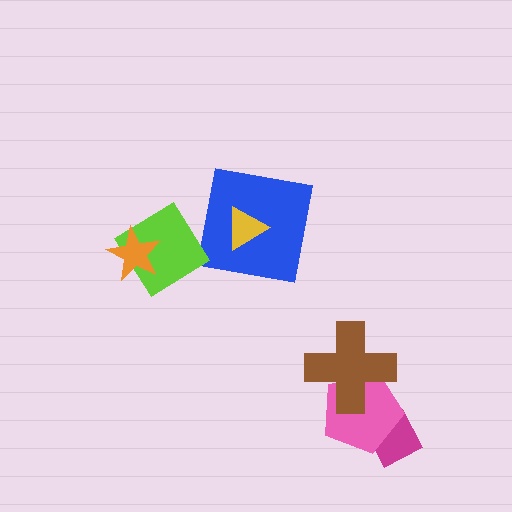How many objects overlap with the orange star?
1 object overlaps with the orange star.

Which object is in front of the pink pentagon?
The brown cross is in front of the pink pentagon.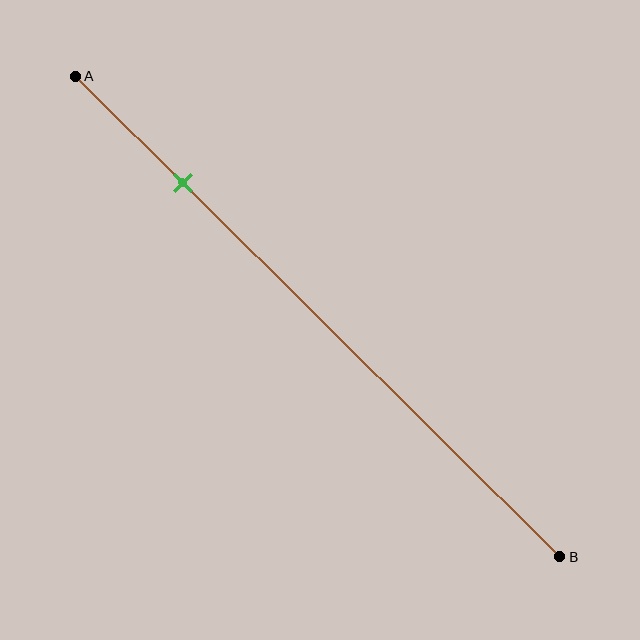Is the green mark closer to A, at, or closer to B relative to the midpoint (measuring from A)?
The green mark is closer to point A than the midpoint of segment AB.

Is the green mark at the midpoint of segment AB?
No, the mark is at about 20% from A, not at the 50% midpoint.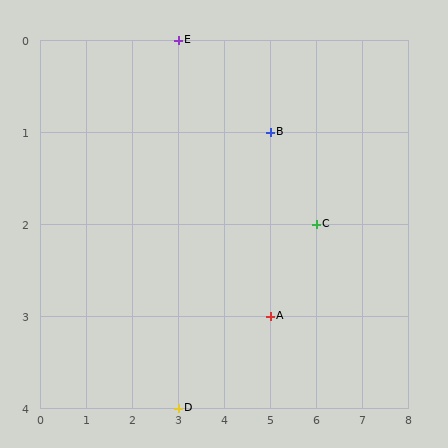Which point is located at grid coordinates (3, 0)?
Point E is at (3, 0).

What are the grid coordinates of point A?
Point A is at grid coordinates (5, 3).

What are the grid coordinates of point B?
Point B is at grid coordinates (5, 1).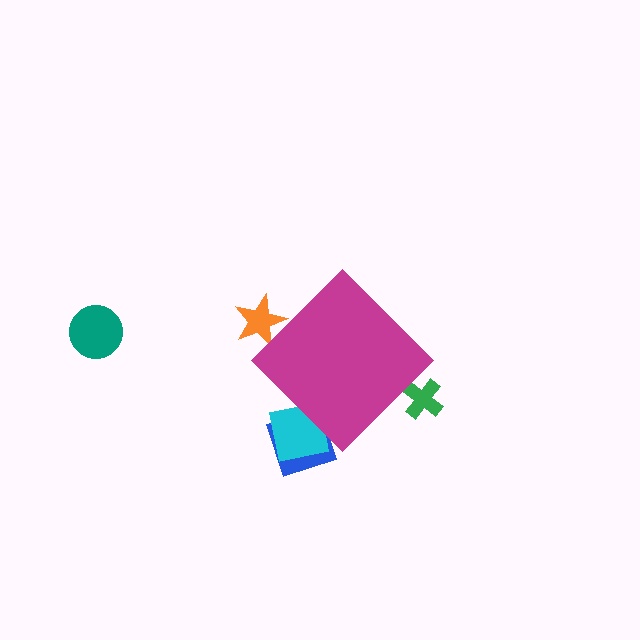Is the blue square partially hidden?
Yes, the blue square is partially hidden behind the magenta diamond.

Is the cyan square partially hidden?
Yes, the cyan square is partially hidden behind the magenta diamond.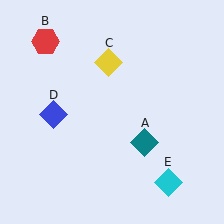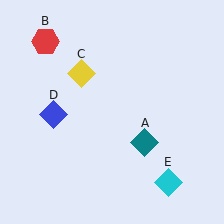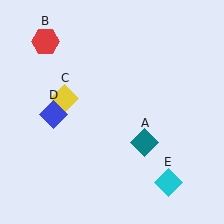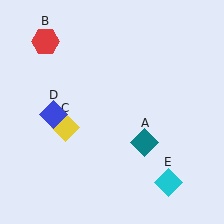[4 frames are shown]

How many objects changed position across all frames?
1 object changed position: yellow diamond (object C).